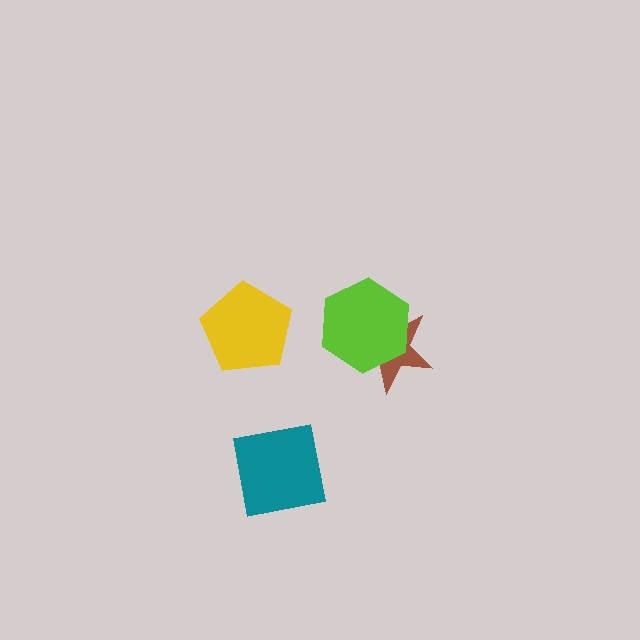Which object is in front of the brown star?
The lime hexagon is in front of the brown star.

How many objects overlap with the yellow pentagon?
0 objects overlap with the yellow pentagon.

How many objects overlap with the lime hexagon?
1 object overlaps with the lime hexagon.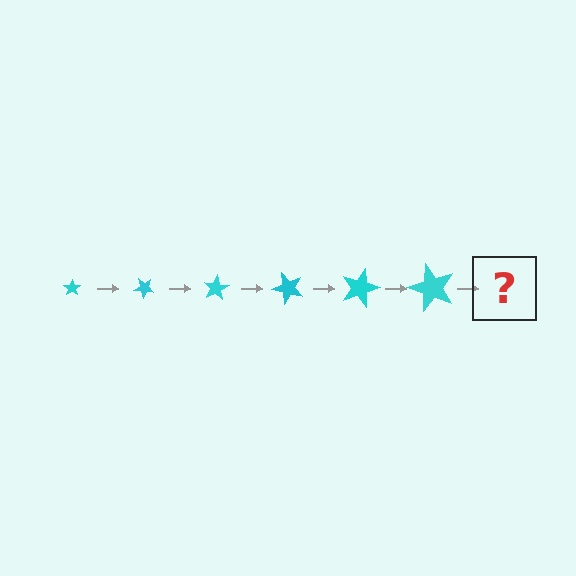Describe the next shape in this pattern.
It should be a star, larger than the previous one and rotated 240 degrees from the start.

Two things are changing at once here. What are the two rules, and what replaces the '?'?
The two rules are that the star grows larger each step and it rotates 40 degrees each step. The '?' should be a star, larger than the previous one and rotated 240 degrees from the start.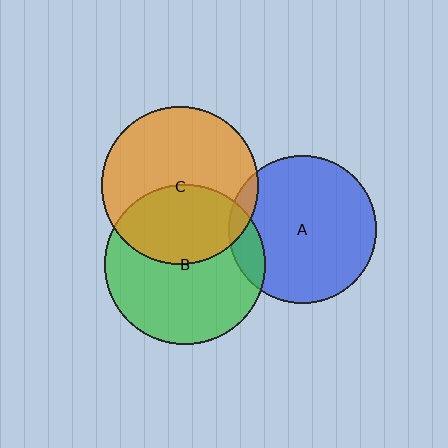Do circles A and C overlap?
Yes.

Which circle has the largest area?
Circle B (green).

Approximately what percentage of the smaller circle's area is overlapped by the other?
Approximately 5%.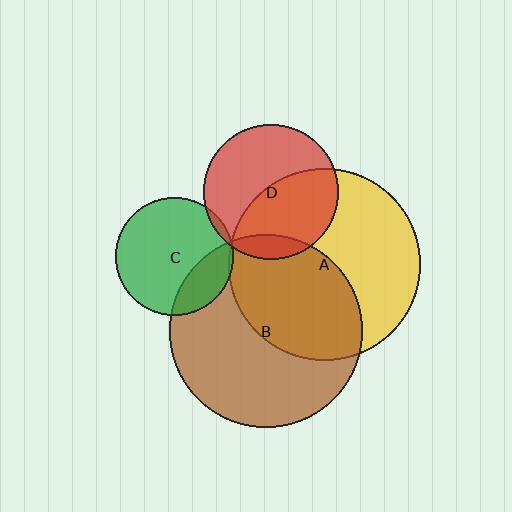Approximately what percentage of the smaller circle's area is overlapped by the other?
Approximately 10%.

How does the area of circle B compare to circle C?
Approximately 2.7 times.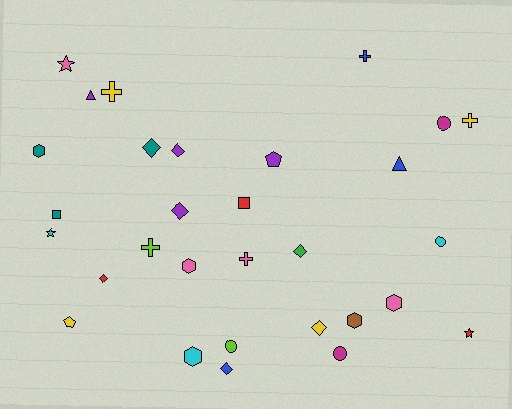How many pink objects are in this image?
There are 4 pink objects.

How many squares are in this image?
There are 2 squares.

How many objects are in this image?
There are 30 objects.